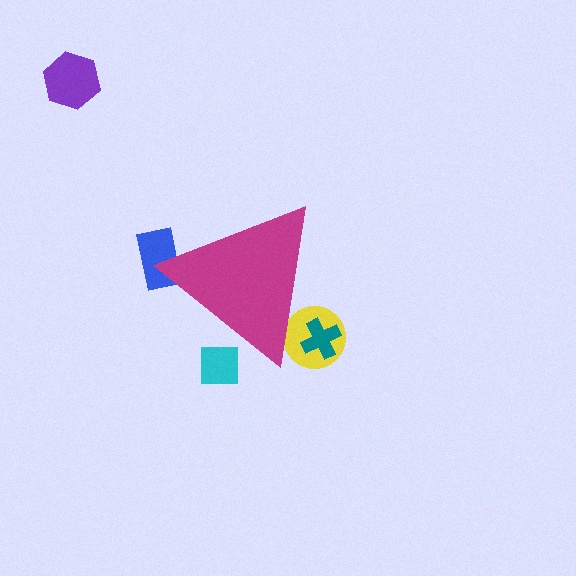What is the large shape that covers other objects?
A magenta triangle.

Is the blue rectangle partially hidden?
Yes, the blue rectangle is partially hidden behind the magenta triangle.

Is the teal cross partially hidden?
Yes, the teal cross is partially hidden behind the magenta triangle.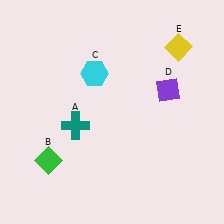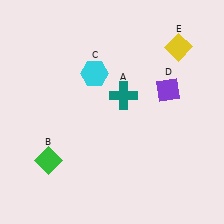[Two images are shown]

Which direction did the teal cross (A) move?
The teal cross (A) moved right.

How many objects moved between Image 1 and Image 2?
1 object moved between the two images.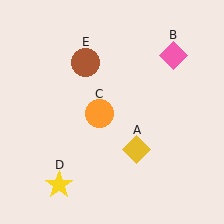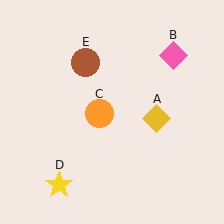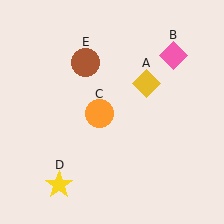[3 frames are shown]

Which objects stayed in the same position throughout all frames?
Pink diamond (object B) and orange circle (object C) and yellow star (object D) and brown circle (object E) remained stationary.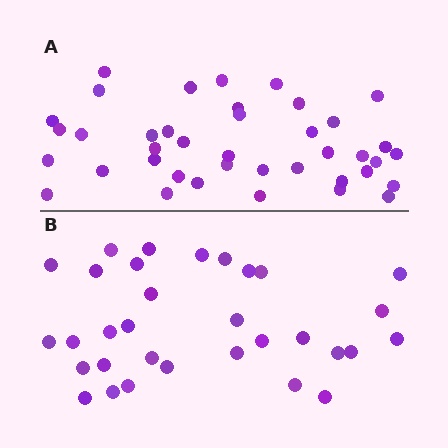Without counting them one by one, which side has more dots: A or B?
Region A (the top region) has more dots.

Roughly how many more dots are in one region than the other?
Region A has roughly 8 or so more dots than region B.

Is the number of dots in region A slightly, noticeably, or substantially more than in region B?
Region A has noticeably more, but not dramatically so. The ratio is roughly 1.2 to 1.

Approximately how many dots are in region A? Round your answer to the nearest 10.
About 40 dots.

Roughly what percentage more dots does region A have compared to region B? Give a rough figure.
About 25% more.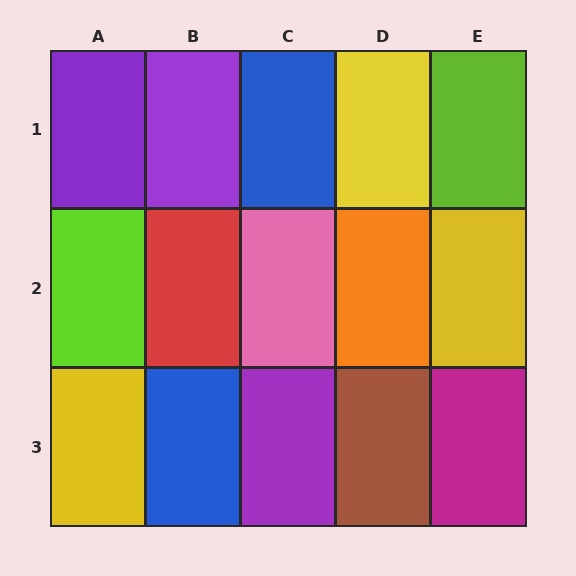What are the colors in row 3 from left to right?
Yellow, blue, purple, brown, magenta.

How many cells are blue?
2 cells are blue.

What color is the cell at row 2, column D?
Orange.